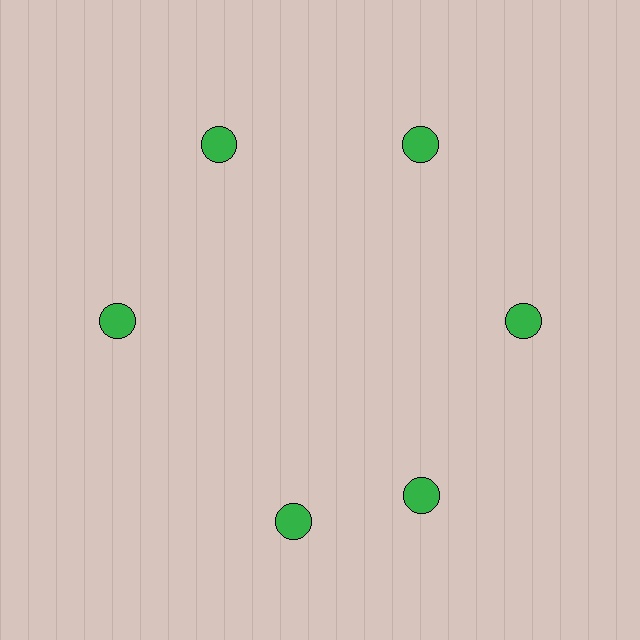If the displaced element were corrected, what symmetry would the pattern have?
It would have 6-fold rotational symmetry — the pattern would map onto itself every 60 degrees.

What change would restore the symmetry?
The symmetry would be restored by rotating it back into even spacing with its neighbors so that all 6 circles sit at equal angles and equal distance from the center.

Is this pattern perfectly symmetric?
No. The 6 green circles are arranged in a ring, but one element near the 7 o'clock position is rotated out of alignment along the ring, breaking the 6-fold rotational symmetry.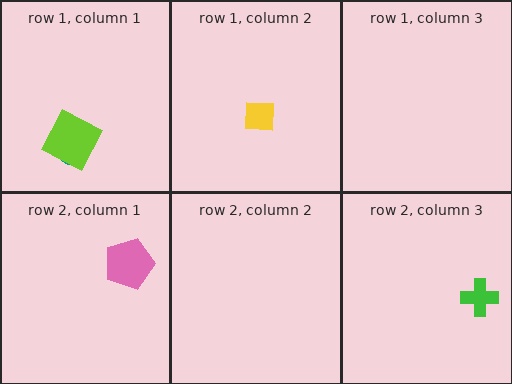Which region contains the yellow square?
The row 1, column 2 region.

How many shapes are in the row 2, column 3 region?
1.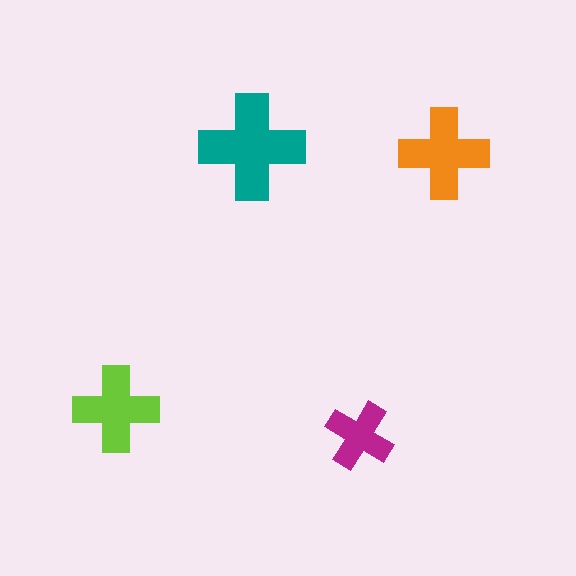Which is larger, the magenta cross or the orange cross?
The orange one.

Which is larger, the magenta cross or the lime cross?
The lime one.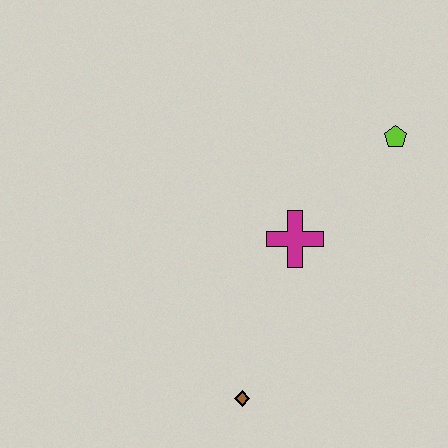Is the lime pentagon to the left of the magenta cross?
No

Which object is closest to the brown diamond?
The magenta cross is closest to the brown diamond.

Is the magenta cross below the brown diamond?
No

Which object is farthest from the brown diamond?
The lime pentagon is farthest from the brown diamond.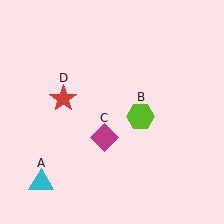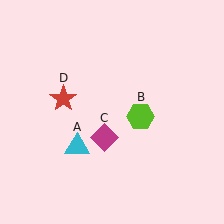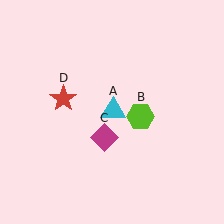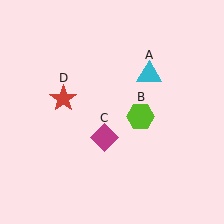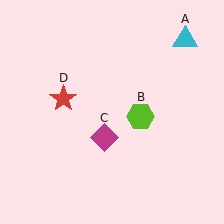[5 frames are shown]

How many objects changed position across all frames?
1 object changed position: cyan triangle (object A).